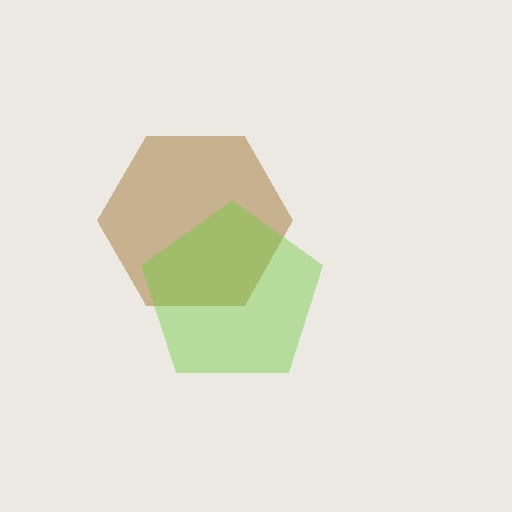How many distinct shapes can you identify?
There are 2 distinct shapes: a brown hexagon, a lime pentagon.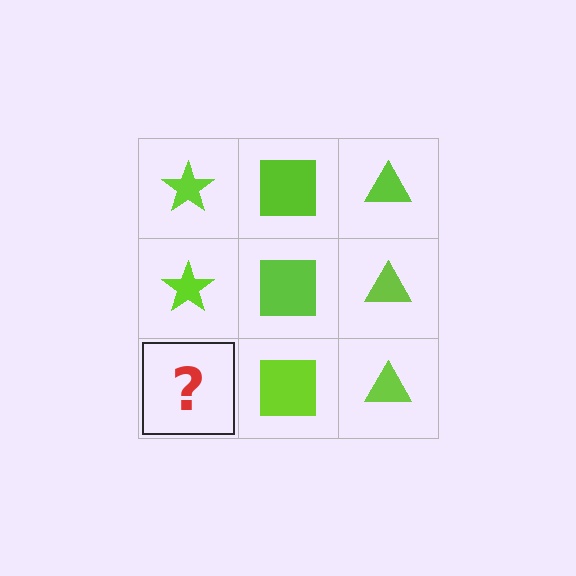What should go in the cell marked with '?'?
The missing cell should contain a lime star.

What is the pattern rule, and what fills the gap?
The rule is that each column has a consistent shape. The gap should be filled with a lime star.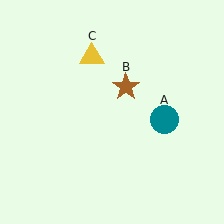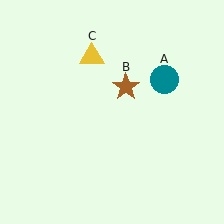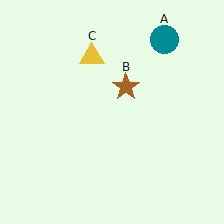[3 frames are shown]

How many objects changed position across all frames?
1 object changed position: teal circle (object A).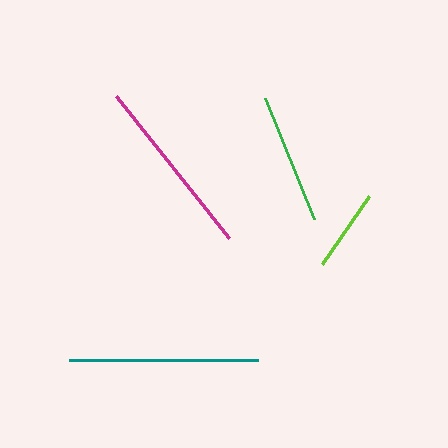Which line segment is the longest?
The teal line is the longest at approximately 189 pixels.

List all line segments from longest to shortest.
From longest to shortest: teal, magenta, green, lime.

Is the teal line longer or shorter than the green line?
The teal line is longer than the green line.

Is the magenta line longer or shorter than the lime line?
The magenta line is longer than the lime line.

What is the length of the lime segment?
The lime segment is approximately 83 pixels long.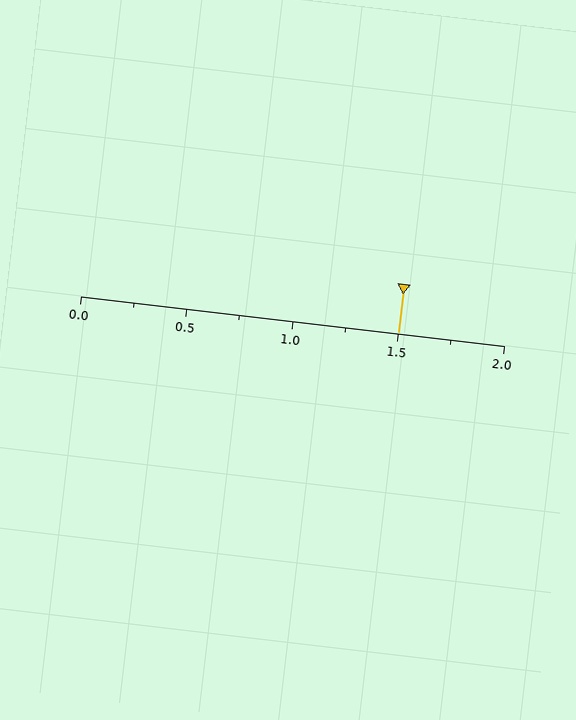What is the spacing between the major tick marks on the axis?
The major ticks are spaced 0.5 apart.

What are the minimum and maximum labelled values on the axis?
The axis runs from 0.0 to 2.0.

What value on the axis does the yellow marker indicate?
The marker indicates approximately 1.5.